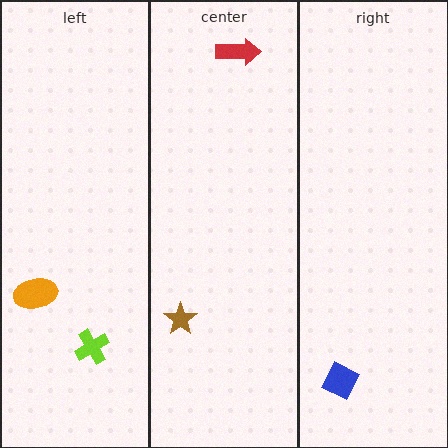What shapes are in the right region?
The blue diamond.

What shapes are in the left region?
The orange ellipse, the lime cross.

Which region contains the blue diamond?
The right region.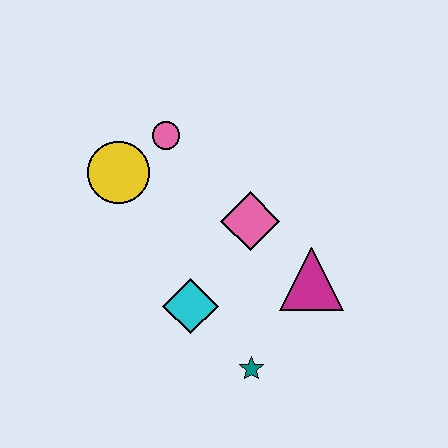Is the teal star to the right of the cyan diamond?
Yes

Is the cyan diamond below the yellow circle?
Yes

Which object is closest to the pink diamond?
The magenta triangle is closest to the pink diamond.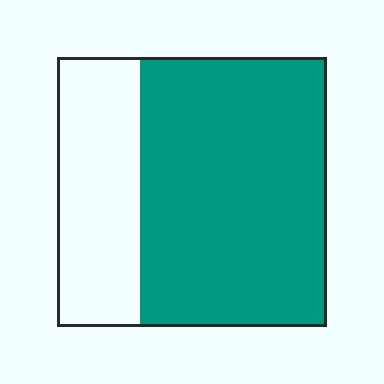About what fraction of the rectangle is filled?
About two thirds (2/3).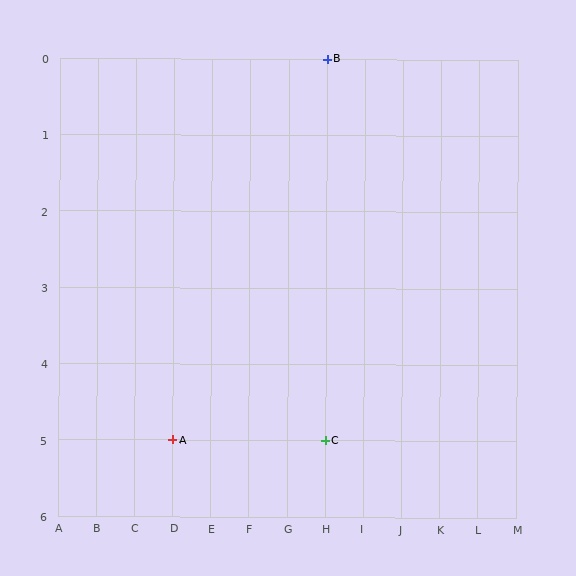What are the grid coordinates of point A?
Point A is at grid coordinates (D, 5).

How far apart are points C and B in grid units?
Points C and B are 5 rows apart.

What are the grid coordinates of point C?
Point C is at grid coordinates (H, 5).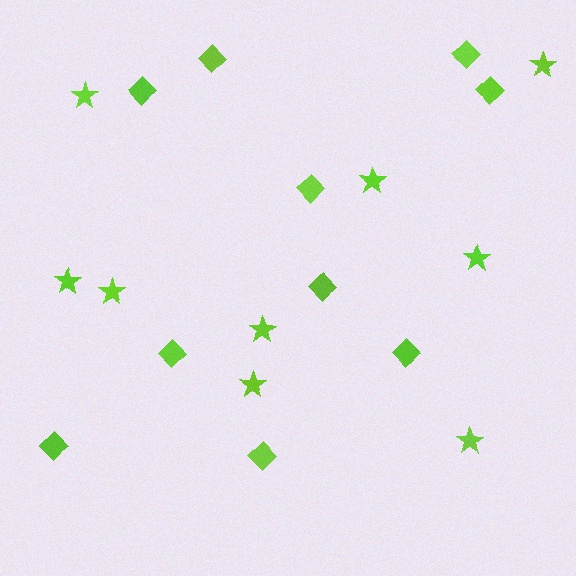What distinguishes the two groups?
There are 2 groups: one group of diamonds (10) and one group of stars (9).